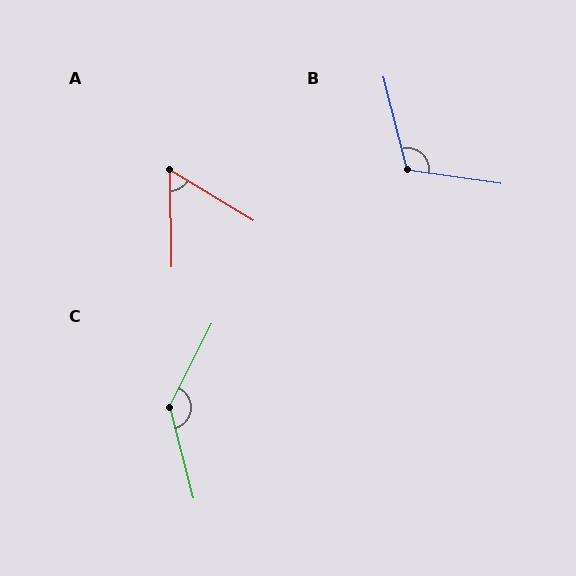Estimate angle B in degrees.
Approximately 112 degrees.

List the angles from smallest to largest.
A (58°), B (112°), C (138°).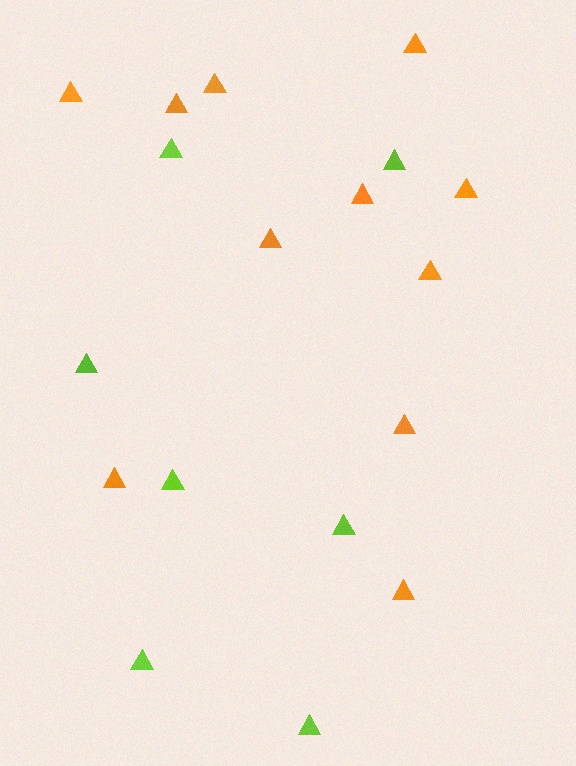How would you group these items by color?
There are 2 groups: one group of orange triangles (11) and one group of lime triangles (7).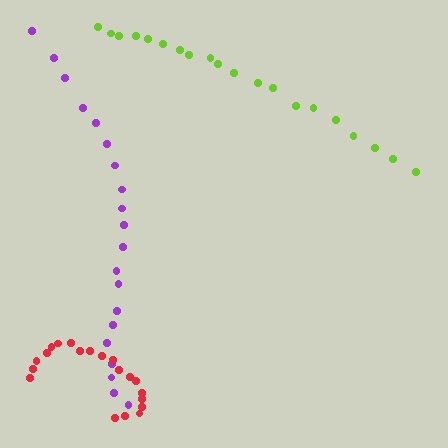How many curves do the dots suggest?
There are 3 distinct paths.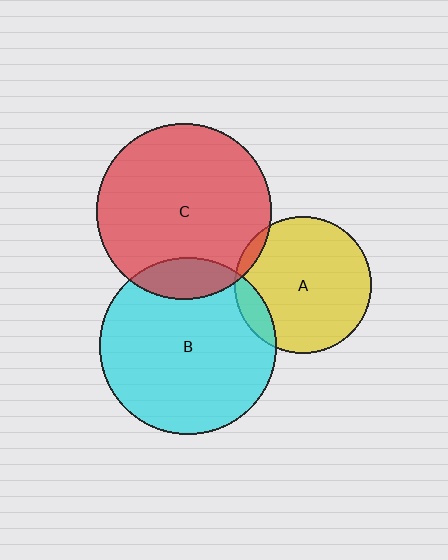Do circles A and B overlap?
Yes.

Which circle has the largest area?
Circle B (cyan).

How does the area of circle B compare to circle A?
Approximately 1.6 times.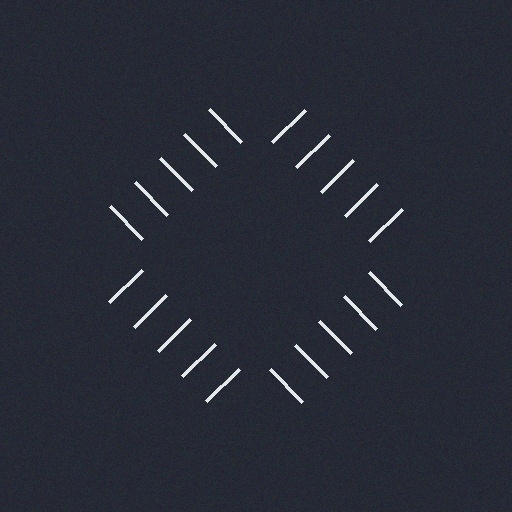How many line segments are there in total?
20 — 5 along each of the 4 edges.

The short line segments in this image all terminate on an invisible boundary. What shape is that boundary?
An illusory square — the line segments terminate on its edges but no continuous stroke is drawn.